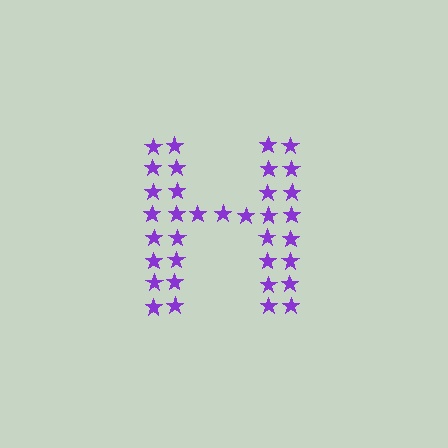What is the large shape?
The large shape is the letter H.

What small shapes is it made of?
It is made of small stars.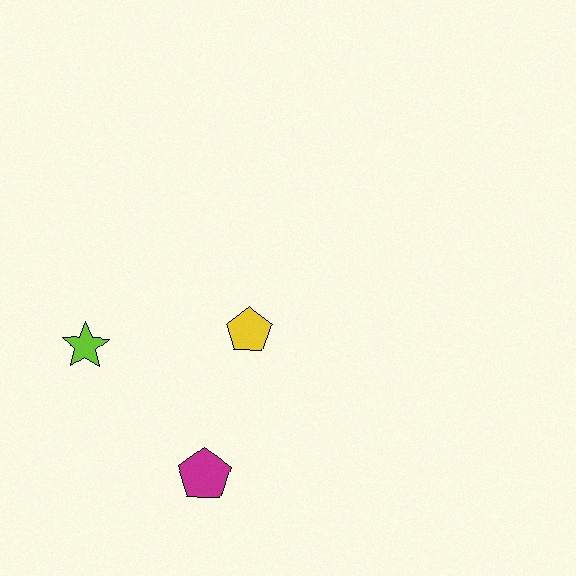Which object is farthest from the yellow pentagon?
The lime star is farthest from the yellow pentagon.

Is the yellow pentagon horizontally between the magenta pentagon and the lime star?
No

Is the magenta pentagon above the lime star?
No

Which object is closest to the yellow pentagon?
The magenta pentagon is closest to the yellow pentagon.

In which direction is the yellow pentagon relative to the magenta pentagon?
The yellow pentagon is above the magenta pentagon.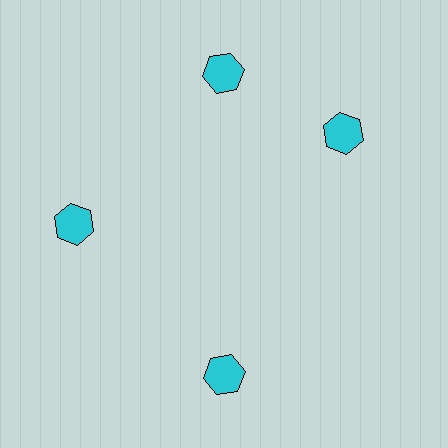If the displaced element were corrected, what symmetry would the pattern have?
It would have 4-fold rotational symmetry — the pattern would map onto itself every 90 degrees.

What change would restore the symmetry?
The symmetry would be restored by rotating it back into even spacing with its neighbors so that all 4 hexagons sit at equal angles and equal distance from the center.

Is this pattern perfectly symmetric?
No. The 4 cyan hexagons are arranged in a ring, but one element near the 3 o'clock position is rotated out of alignment along the ring, breaking the 4-fold rotational symmetry.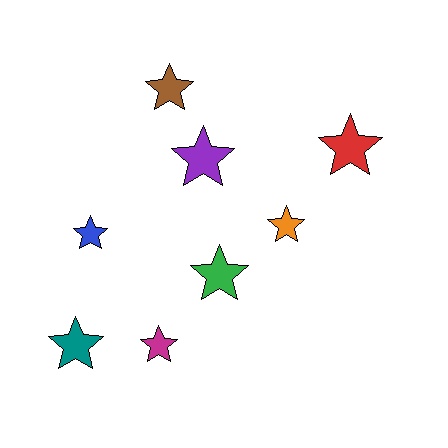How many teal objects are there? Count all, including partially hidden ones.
There is 1 teal object.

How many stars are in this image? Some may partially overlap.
There are 8 stars.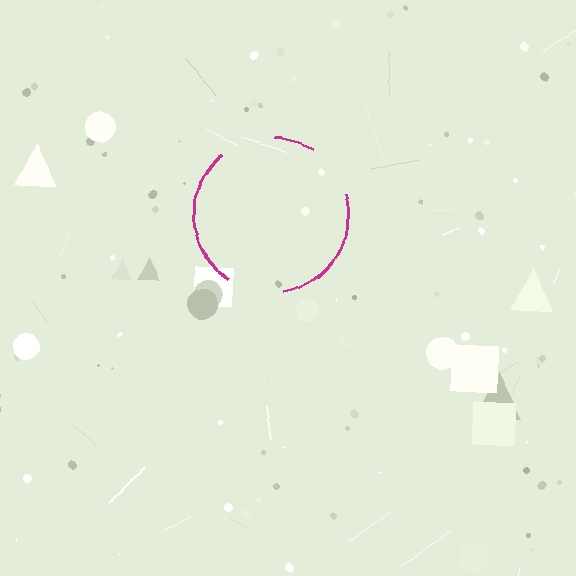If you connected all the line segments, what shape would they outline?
They would outline a circle.